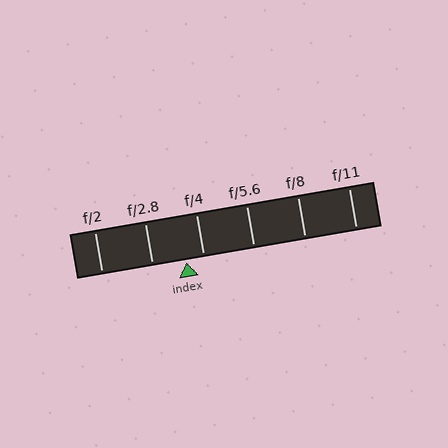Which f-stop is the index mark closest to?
The index mark is closest to f/4.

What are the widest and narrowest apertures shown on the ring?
The widest aperture shown is f/2 and the narrowest is f/11.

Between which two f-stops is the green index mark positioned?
The index mark is between f/2.8 and f/4.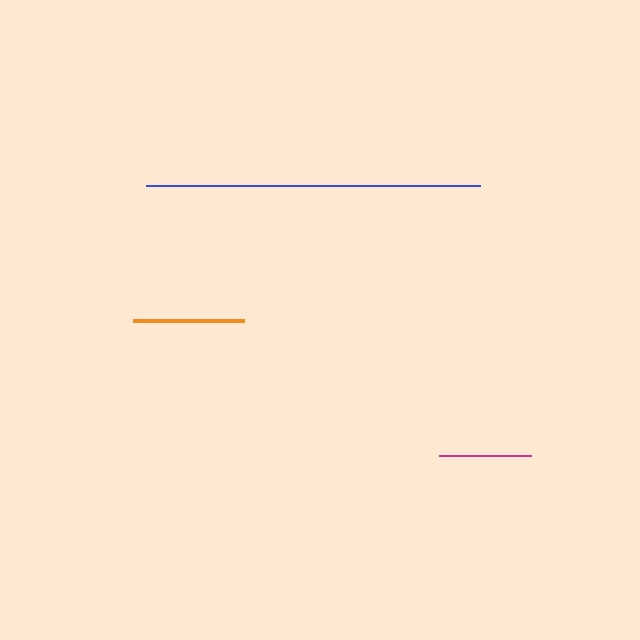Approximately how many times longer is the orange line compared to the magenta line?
The orange line is approximately 1.2 times the length of the magenta line.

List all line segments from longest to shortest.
From longest to shortest: blue, orange, magenta.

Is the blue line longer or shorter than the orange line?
The blue line is longer than the orange line.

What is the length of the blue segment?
The blue segment is approximately 334 pixels long.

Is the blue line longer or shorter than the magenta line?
The blue line is longer than the magenta line.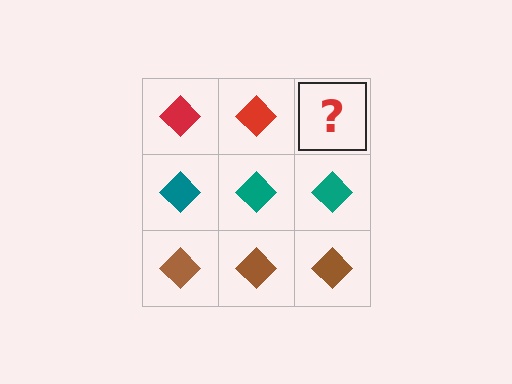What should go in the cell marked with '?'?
The missing cell should contain a red diamond.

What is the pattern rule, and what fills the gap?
The rule is that each row has a consistent color. The gap should be filled with a red diamond.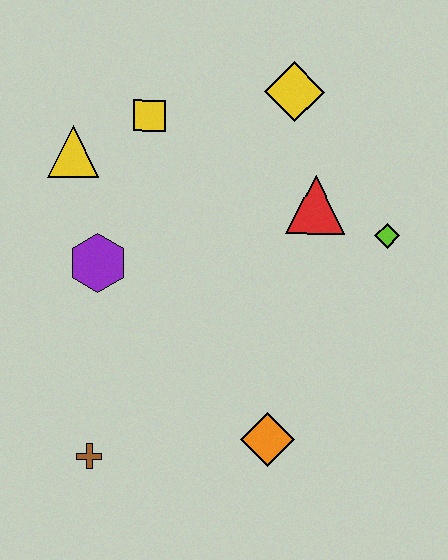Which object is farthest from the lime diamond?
The brown cross is farthest from the lime diamond.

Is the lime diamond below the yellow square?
Yes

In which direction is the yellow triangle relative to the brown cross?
The yellow triangle is above the brown cross.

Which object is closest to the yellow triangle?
The yellow square is closest to the yellow triangle.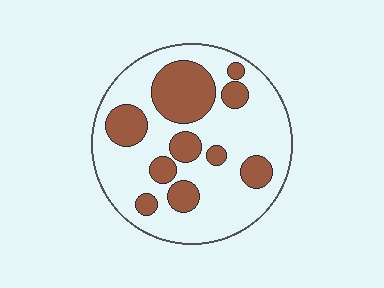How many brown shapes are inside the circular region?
10.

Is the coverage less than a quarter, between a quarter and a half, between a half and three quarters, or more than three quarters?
Between a quarter and a half.